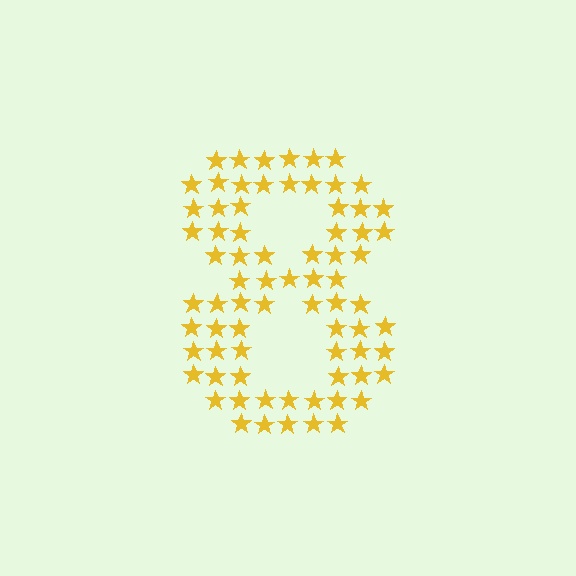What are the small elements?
The small elements are stars.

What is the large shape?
The large shape is the digit 8.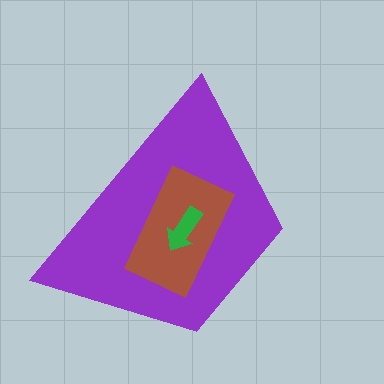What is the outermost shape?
The purple trapezoid.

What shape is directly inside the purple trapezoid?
The brown rectangle.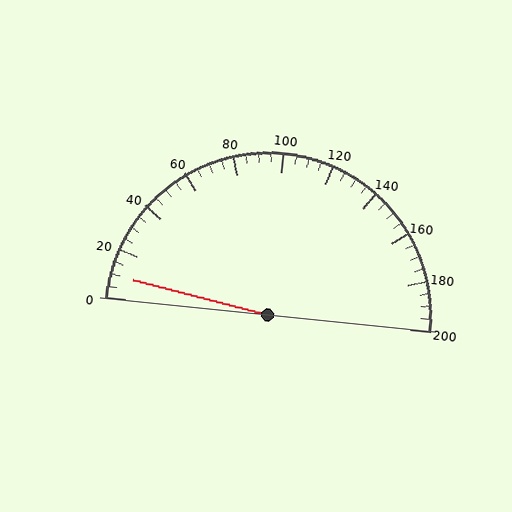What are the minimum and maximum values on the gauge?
The gauge ranges from 0 to 200.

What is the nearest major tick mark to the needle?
The nearest major tick mark is 0.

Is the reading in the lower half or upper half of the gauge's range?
The reading is in the lower half of the range (0 to 200).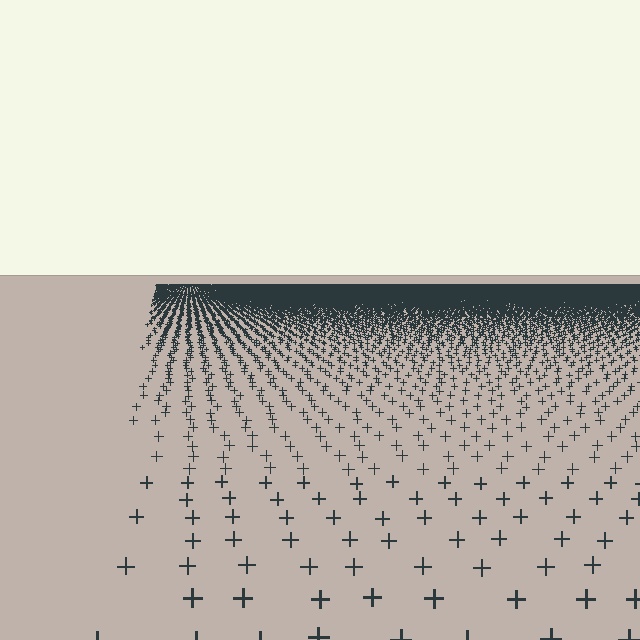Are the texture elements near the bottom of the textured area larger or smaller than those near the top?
Larger. Near the bottom, elements are closer to the viewer and appear at a bigger on-screen size.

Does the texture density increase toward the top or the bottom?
Density increases toward the top.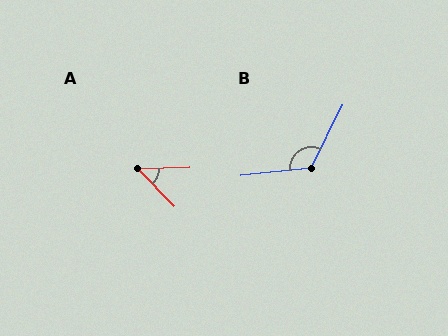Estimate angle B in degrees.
Approximately 122 degrees.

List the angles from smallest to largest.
A (48°), B (122°).